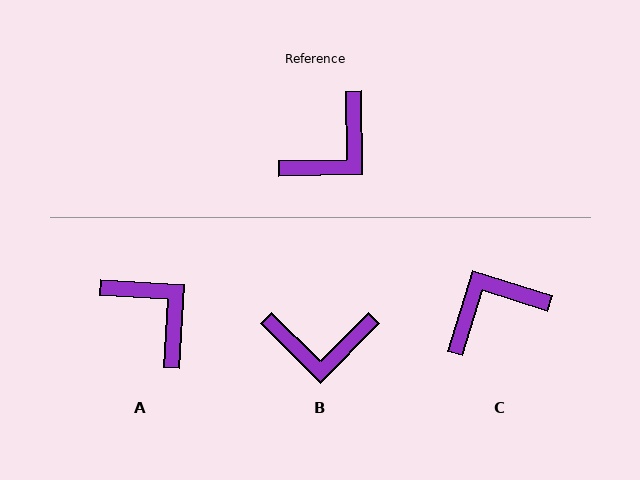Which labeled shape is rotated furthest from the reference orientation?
C, about 162 degrees away.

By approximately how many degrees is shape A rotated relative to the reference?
Approximately 86 degrees counter-clockwise.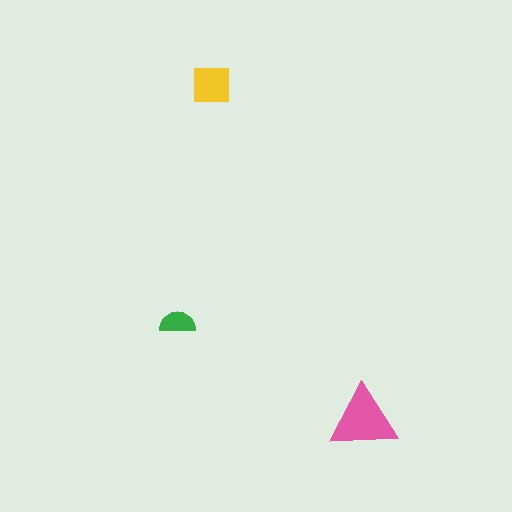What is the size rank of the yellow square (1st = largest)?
2nd.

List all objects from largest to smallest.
The pink triangle, the yellow square, the green semicircle.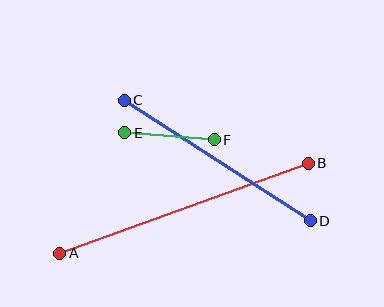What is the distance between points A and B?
The distance is approximately 264 pixels.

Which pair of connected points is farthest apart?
Points A and B are farthest apart.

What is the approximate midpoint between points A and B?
The midpoint is at approximately (184, 208) pixels.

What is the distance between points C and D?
The distance is approximately 221 pixels.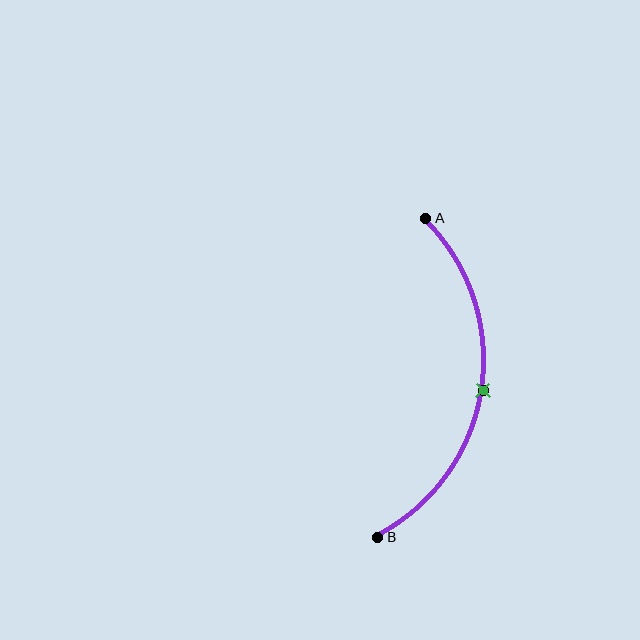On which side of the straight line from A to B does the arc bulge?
The arc bulges to the right of the straight line connecting A and B.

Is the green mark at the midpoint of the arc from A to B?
Yes. The green mark lies on the arc at equal arc-length from both A and B — it is the arc midpoint.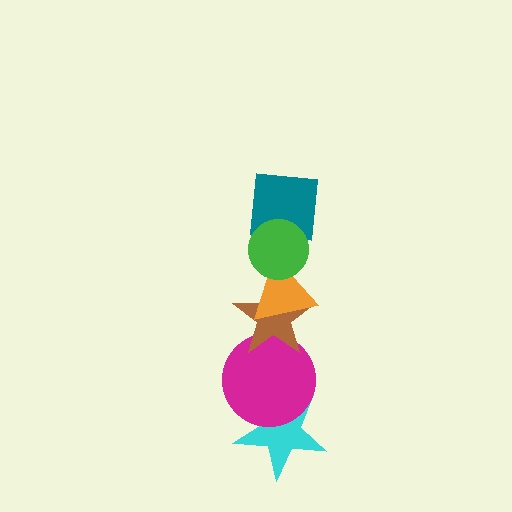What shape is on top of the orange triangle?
The teal square is on top of the orange triangle.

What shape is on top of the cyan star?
The magenta circle is on top of the cyan star.